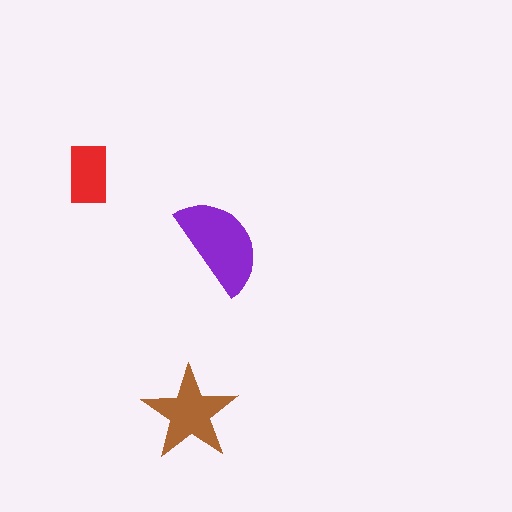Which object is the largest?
The purple semicircle.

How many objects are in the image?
There are 3 objects in the image.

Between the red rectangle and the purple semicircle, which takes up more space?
The purple semicircle.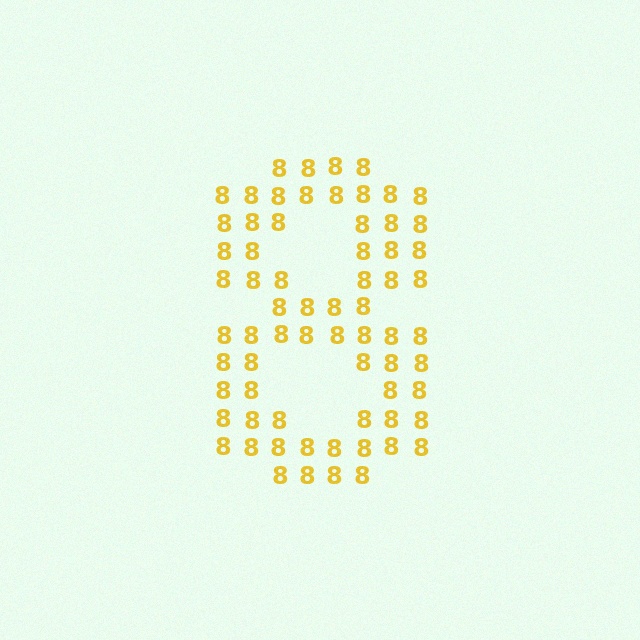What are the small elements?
The small elements are digit 8's.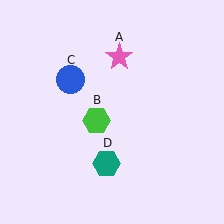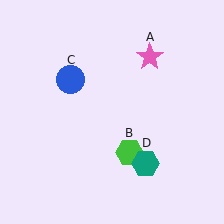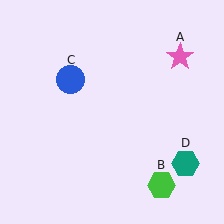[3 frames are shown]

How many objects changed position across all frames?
3 objects changed position: pink star (object A), green hexagon (object B), teal hexagon (object D).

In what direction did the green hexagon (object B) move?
The green hexagon (object B) moved down and to the right.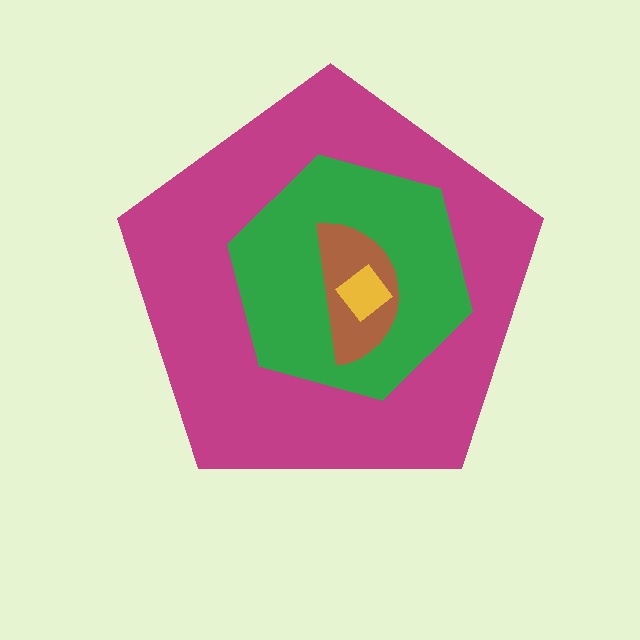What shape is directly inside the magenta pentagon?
The green hexagon.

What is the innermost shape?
The yellow diamond.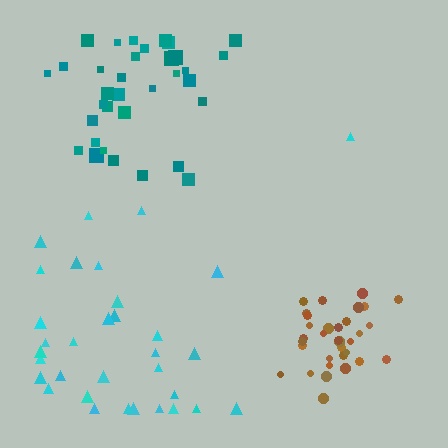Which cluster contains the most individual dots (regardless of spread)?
Teal (35).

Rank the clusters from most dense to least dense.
brown, teal, cyan.